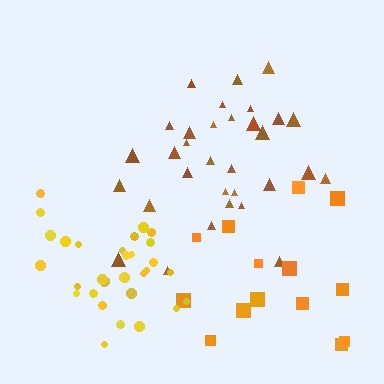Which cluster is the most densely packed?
Yellow.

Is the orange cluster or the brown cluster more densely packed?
Brown.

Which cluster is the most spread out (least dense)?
Orange.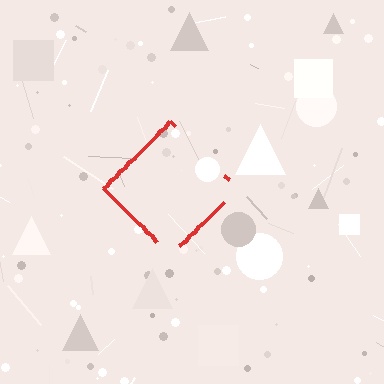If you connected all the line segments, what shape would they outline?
They would outline a diamond.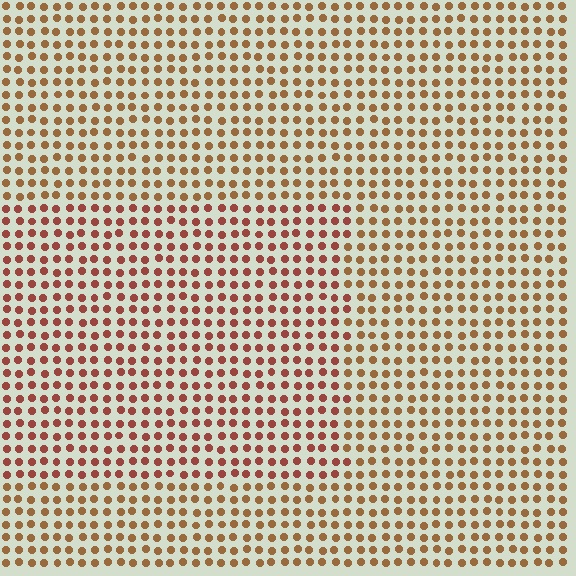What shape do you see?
I see a rectangle.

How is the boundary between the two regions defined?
The boundary is defined purely by a slight shift in hue (about 24 degrees). Spacing, size, and orientation are identical on both sides.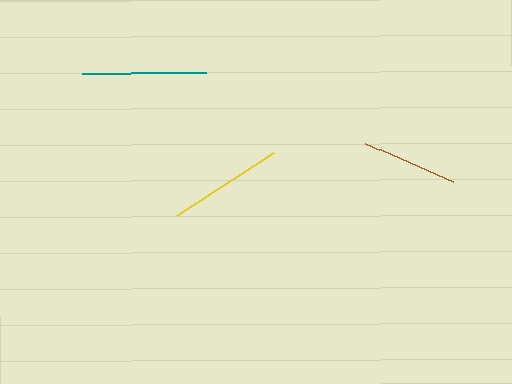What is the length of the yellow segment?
The yellow segment is approximately 116 pixels long.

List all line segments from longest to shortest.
From longest to shortest: teal, yellow, brown.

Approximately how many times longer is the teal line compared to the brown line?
The teal line is approximately 1.3 times the length of the brown line.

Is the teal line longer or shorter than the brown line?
The teal line is longer than the brown line.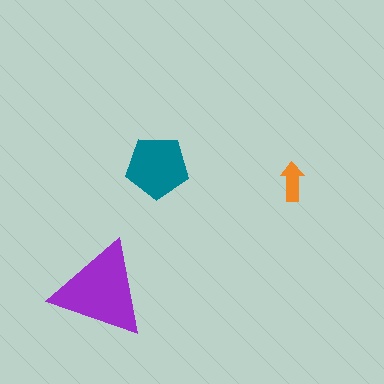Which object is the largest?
The purple triangle.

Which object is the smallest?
The orange arrow.